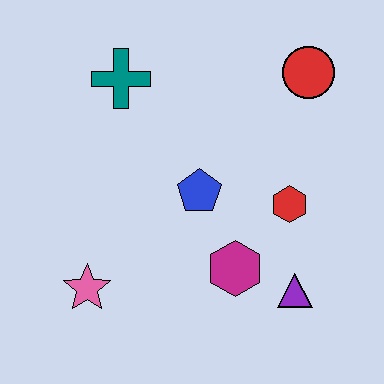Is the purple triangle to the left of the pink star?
No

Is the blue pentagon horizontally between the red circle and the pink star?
Yes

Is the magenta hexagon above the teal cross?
No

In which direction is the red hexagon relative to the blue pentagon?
The red hexagon is to the right of the blue pentagon.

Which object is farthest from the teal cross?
The purple triangle is farthest from the teal cross.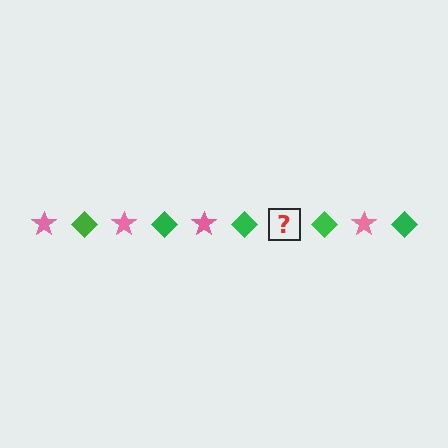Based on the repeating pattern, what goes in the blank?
The blank should be a pink star.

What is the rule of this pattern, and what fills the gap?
The rule is that the pattern alternates between pink star and green diamond. The gap should be filled with a pink star.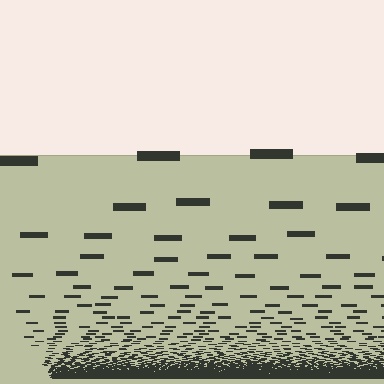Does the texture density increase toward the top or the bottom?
Density increases toward the bottom.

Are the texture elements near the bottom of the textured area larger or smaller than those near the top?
Smaller. The gradient is inverted — elements near the bottom are smaller and denser.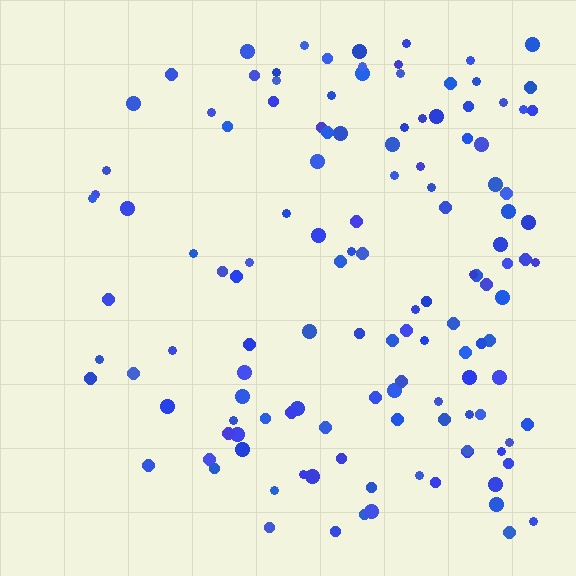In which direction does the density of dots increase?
From left to right, with the right side densest.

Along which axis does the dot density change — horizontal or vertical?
Horizontal.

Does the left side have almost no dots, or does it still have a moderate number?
Still a moderate number, just noticeably fewer than the right.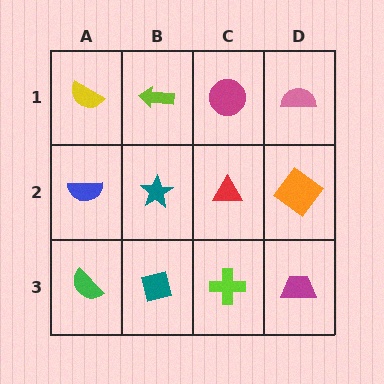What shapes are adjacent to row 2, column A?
A yellow semicircle (row 1, column A), a green semicircle (row 3, column A), a teal star (row 2, column B).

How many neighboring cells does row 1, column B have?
3.